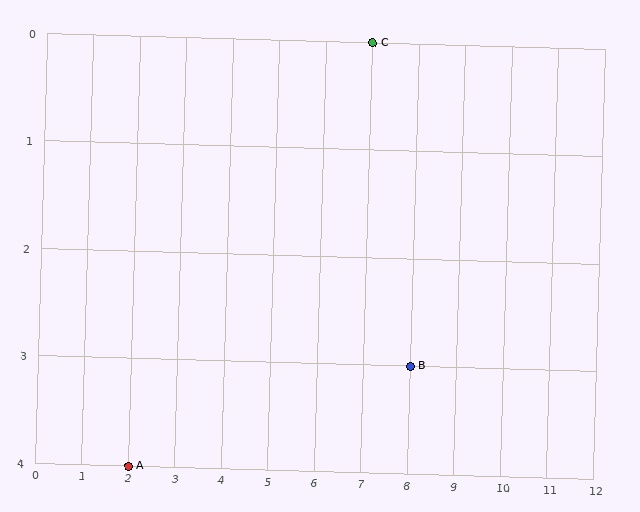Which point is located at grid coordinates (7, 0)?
Point C is at (7, 0).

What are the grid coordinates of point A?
Point A is at grid coordinates (2, 4).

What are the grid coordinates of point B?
Point B is at grid coordinates (8, 3).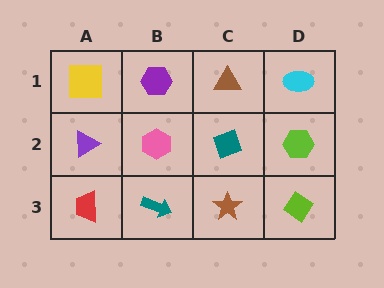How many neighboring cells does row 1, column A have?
2.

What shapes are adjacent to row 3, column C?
A teal diamond (row 2, column C), a teal arrow (row 3, column B), a lime diamond (row 3, column D).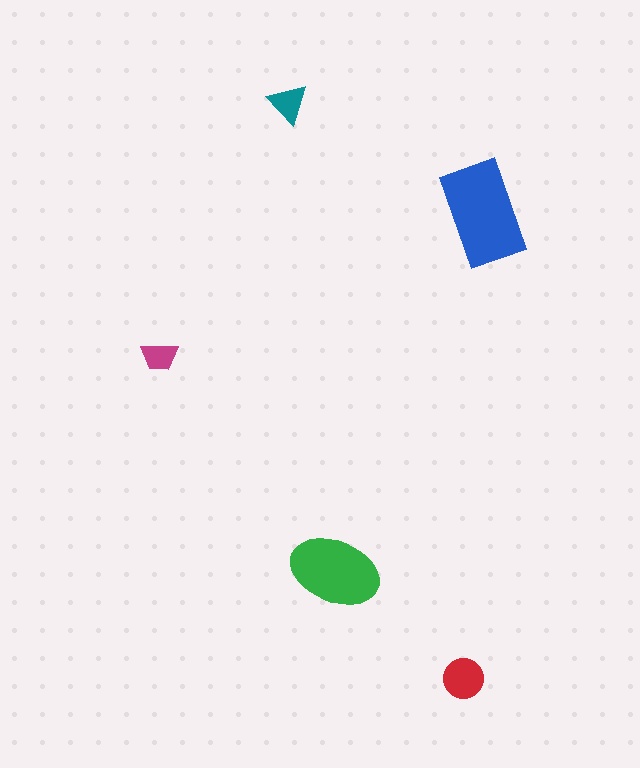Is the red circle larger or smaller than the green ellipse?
Smaller.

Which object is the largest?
The blue rectangle.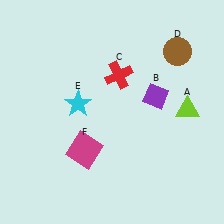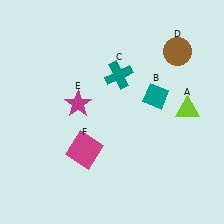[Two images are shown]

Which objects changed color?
B changed from purple to teal. C changed from red to teal. E changed from cyan to magenta.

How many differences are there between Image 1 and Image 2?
There are 3 differences between the two images.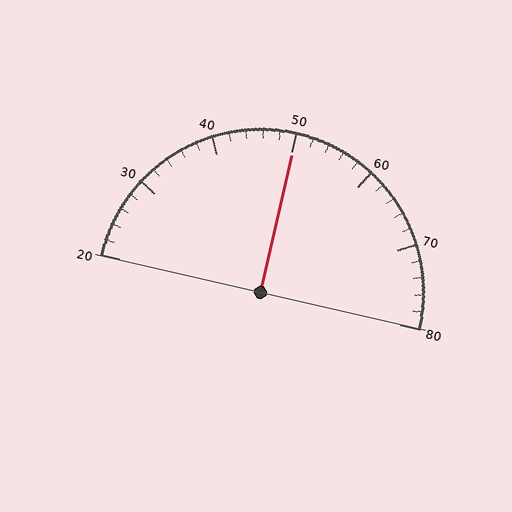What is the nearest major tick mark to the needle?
The nearest major tick mark is 50.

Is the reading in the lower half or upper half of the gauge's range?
The reading is in the upper half of the range (20 to 80).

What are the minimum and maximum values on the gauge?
The gauge ranges from 20 to 80.